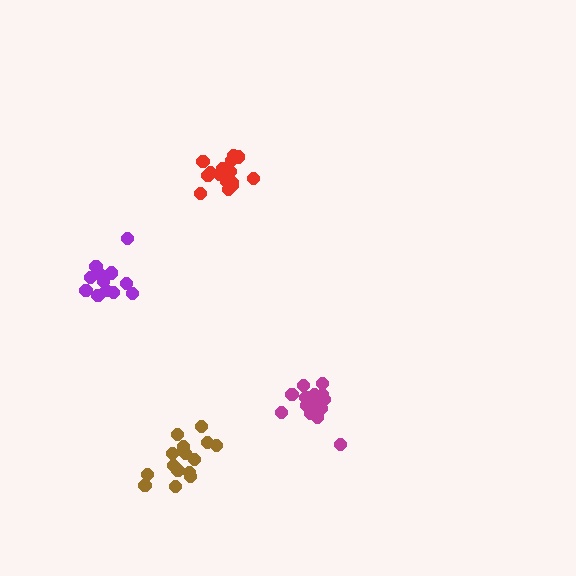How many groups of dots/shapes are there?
There are 4 groups.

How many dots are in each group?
Group 1: 14 dots, Group 2: 15 dots, Group 3: 12 dots, Group 4: 16 dots (57 total).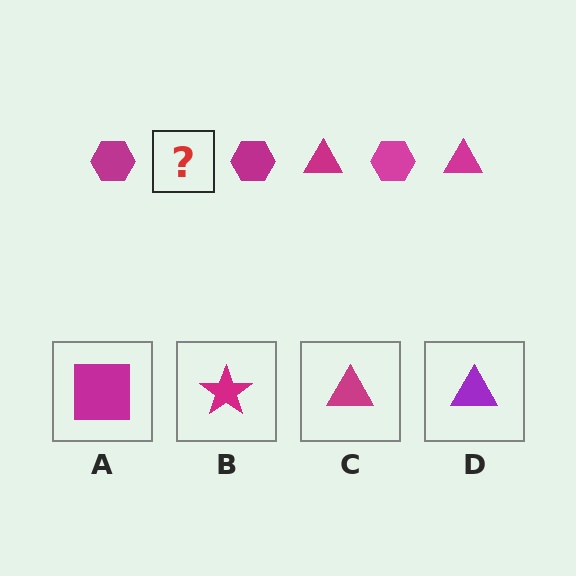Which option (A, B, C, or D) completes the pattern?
C.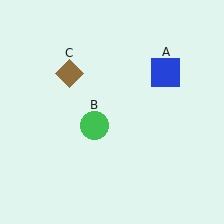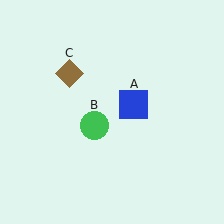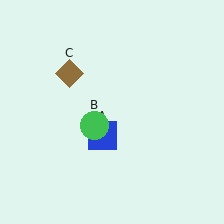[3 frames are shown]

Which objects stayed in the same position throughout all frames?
Green circle (object B) and brown diamond (object C) remained stationary.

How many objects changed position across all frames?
1 object changed position: blue square (object A).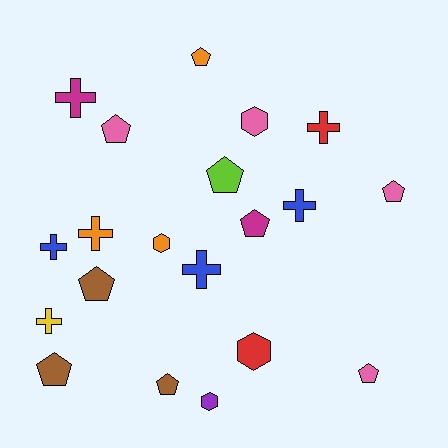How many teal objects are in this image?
There are no teal objects.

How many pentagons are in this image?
There are 9 pentagons.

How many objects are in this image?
There are 20 objects.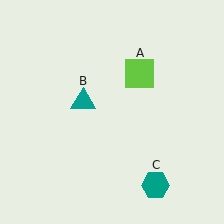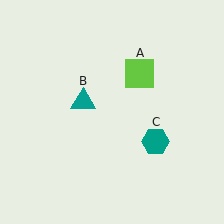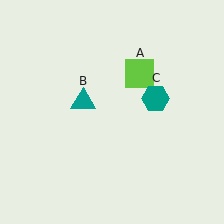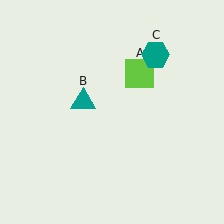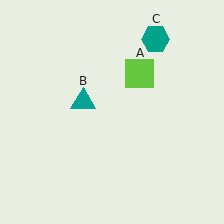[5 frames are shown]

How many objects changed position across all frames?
1 object changed position: teal hexagon (object C).